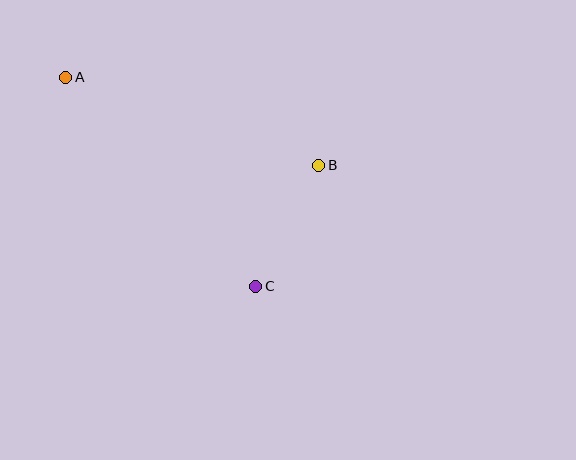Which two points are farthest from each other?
Points A and C are farthest from each other.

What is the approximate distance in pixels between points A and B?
The distance between A and B is approximately 268 pixels.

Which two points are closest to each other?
Points B and C are closest to each other.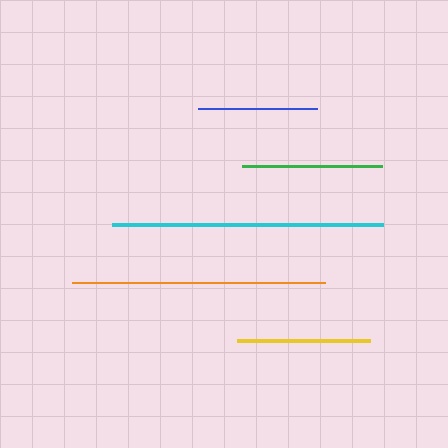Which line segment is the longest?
The cyan line is the longest at approximately 271 pixels.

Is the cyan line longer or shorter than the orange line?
The cyan line is longer than the orange line.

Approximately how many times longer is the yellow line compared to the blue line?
The yellow line is approximately 1.1 times the length of the blue line.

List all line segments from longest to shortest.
From longest to shortest: cyan, orange, green, yellow, blue.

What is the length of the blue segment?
The blue segment is approximately 119 pixels long.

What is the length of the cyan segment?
The cyan segment is approximately 271 pixels long.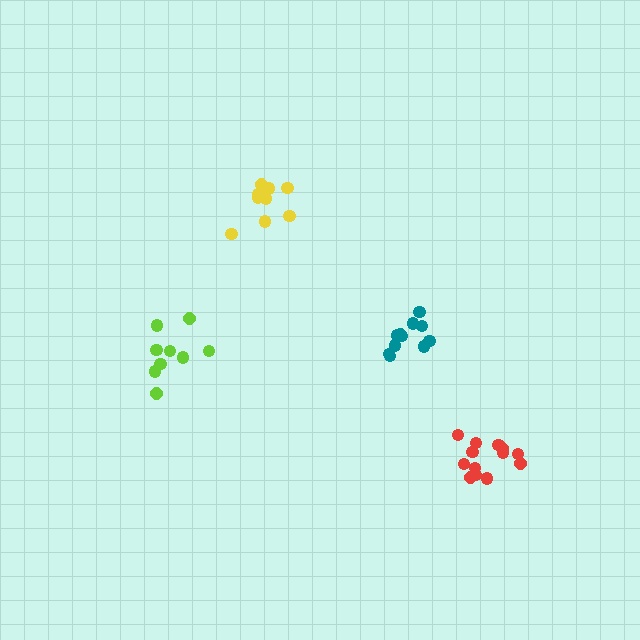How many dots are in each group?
Group 1: 11 dots, Group 2: 9 dots, Group 3: 9 dots, Group 4: 13 dots (42 total).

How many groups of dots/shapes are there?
There are 4 groups.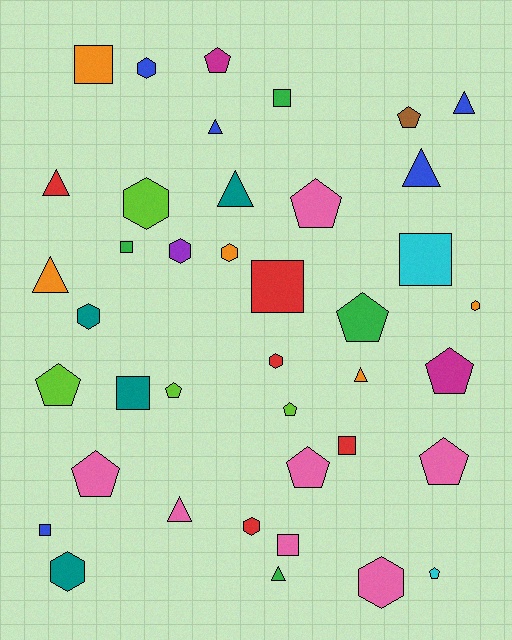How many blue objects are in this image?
There are 5 blue objects.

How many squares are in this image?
There are 9 squares.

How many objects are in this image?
There are 40 objects.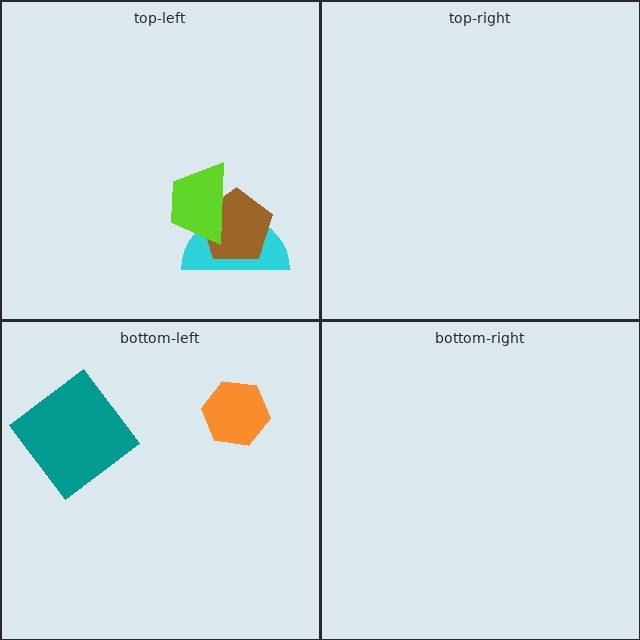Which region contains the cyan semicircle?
The top-left region.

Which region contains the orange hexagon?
The bottom-left region.